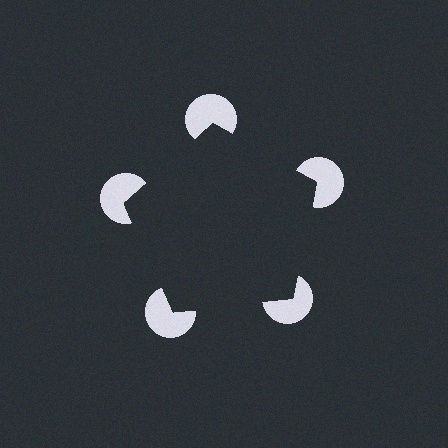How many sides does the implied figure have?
5 sides.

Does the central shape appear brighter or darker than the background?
It typically appears slightly darker than the background, even though no actual brightness change is drawn.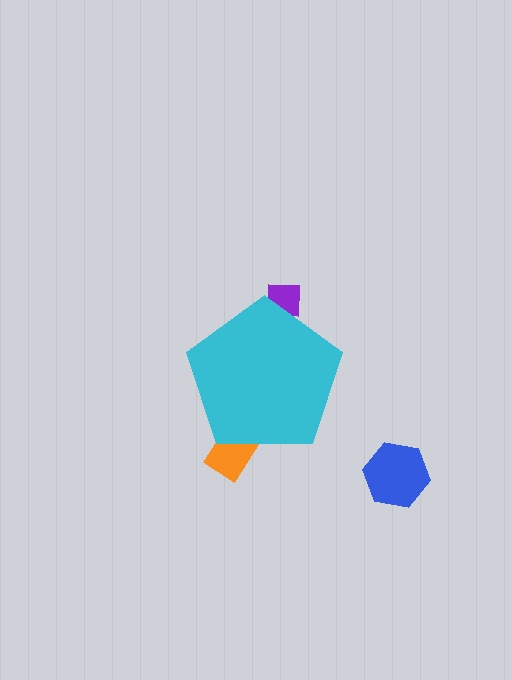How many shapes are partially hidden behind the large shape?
2 shapes are partially hidden.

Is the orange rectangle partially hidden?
Yes, the orange rectangle is partially hidden behind the cyan pentagon.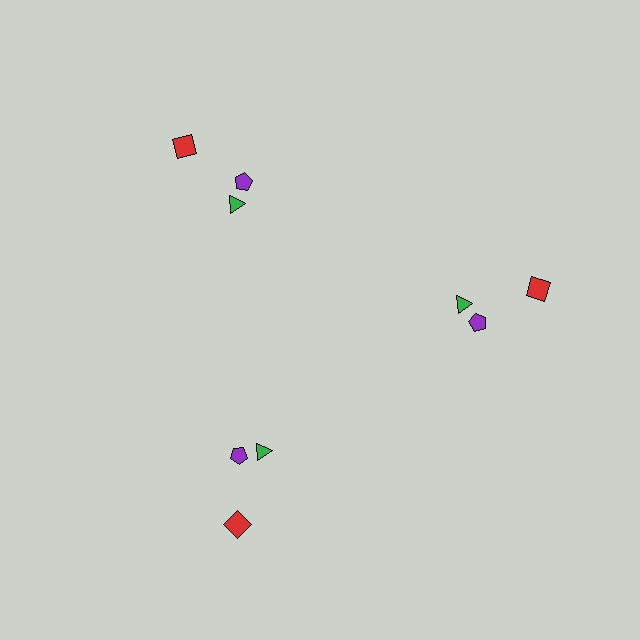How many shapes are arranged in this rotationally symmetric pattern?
There are 9 shapes, arranged in 3 groups of 3.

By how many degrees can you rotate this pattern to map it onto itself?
The pattern maps onto itself every 120 degrees of rotation.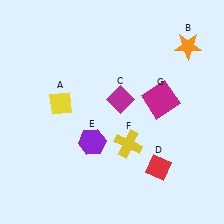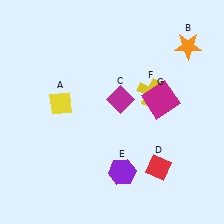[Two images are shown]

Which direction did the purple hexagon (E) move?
The purple hexagon (E) moved right.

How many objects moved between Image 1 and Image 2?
2 objects moved between the two images.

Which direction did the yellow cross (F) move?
The yellow cross (F) moved up.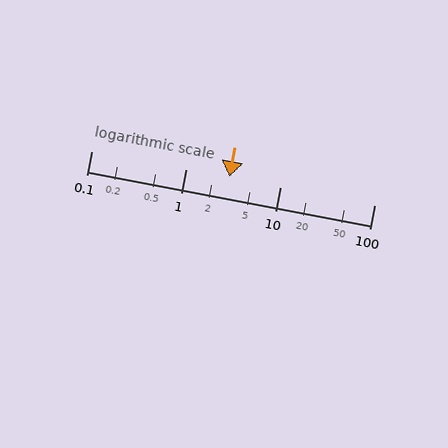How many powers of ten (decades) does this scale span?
The scale spans 3 decades, from 0.1 to 100.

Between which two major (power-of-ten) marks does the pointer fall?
The pointer is between 1 and 10.